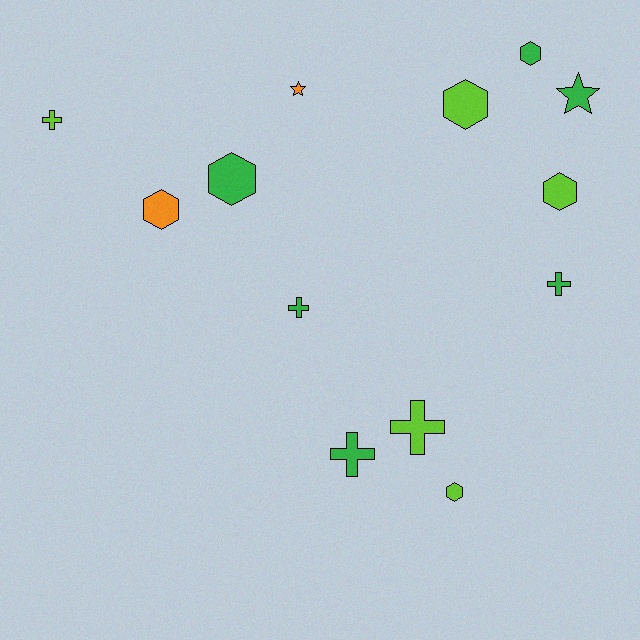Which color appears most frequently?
Green, with 6 objects.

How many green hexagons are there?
There are 2 green hexagons.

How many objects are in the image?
There are 13 objects.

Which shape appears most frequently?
Hexagon, with 6 objects.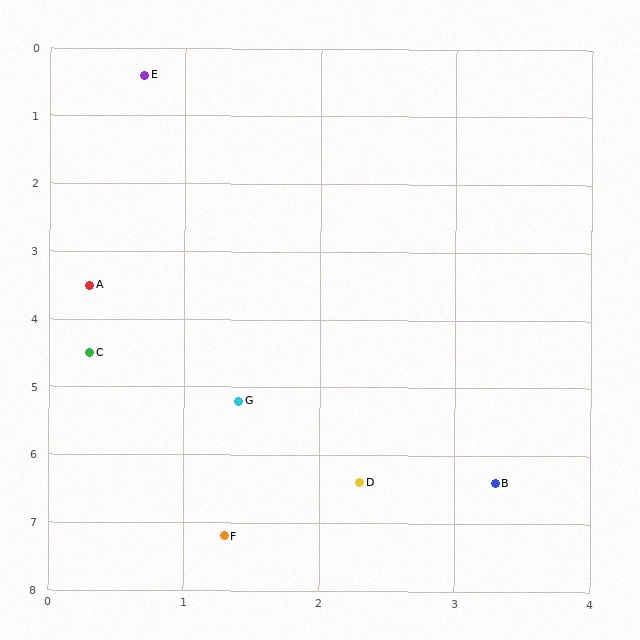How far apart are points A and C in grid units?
Points A and C are about 1.0 grid units apart.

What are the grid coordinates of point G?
Point G is at approximately (1.4, 5.2).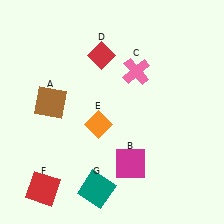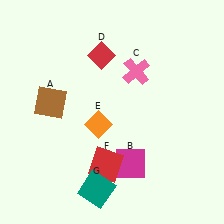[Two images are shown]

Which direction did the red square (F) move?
The red square (F) moved right.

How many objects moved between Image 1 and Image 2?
1 object moved between the two images.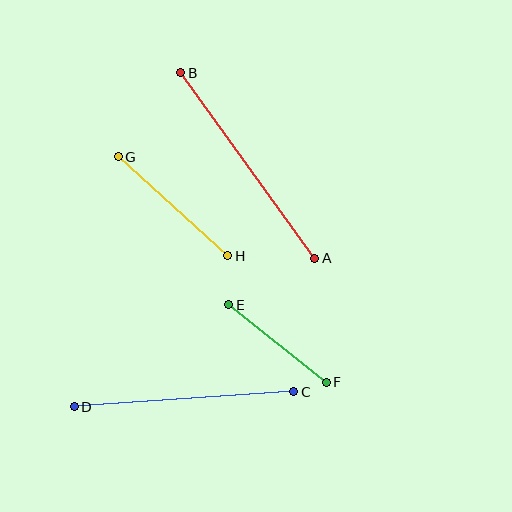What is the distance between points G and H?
The distance is approximately 148 pixels.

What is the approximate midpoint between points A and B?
The midpoint is at approximately (248, 165) pixels.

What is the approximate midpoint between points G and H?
The midpoint is at approximately (173, 206) pixels.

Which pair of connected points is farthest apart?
Points A and B are farthest apart.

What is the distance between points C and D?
The distance is approximately 220 pixels.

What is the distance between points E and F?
The distance is approximately 125 pixels.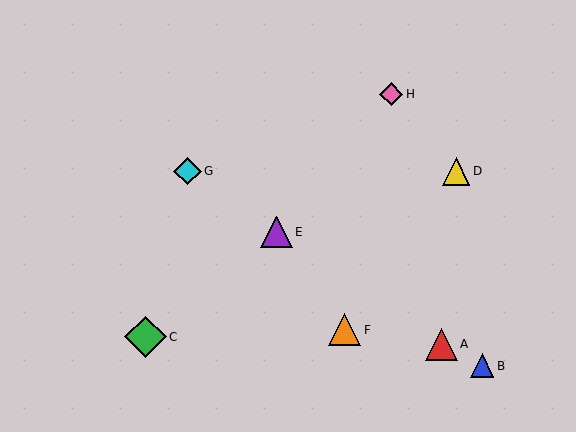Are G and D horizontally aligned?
Yes, both are at y≈171.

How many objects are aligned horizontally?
2 objects (D, G) are aligned horizontally.